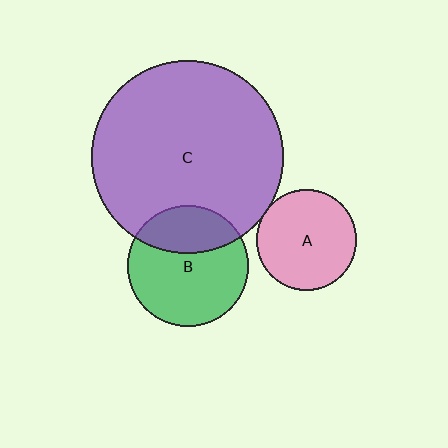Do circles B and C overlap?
Yes.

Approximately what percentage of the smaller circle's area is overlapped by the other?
Approximately 30%.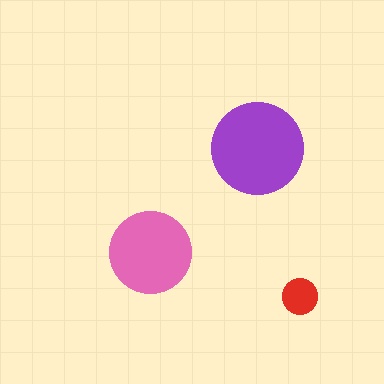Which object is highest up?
The purple circle is topmost.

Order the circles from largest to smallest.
the purple one, the pink one, the red one.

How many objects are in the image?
There are 3 objects in the image.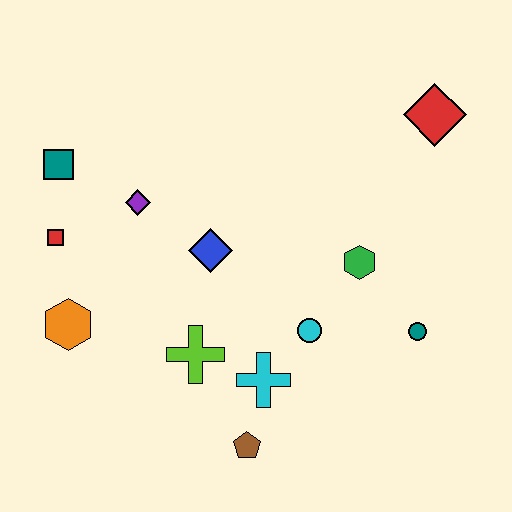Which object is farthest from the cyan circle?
The teal square is farthest from the cyan circle.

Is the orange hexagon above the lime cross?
Yes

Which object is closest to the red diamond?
The green hexagon is closest to the red diamond.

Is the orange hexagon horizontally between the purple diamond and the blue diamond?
No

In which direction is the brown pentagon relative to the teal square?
The brown pentagon is below the teal square.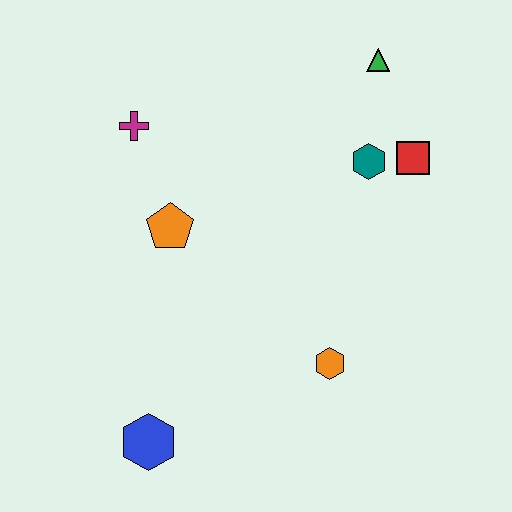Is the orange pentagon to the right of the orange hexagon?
No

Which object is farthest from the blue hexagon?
The green triangle is farthest from the blue hexagon.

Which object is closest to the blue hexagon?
The orange hexagon is closest to the blue hexagon.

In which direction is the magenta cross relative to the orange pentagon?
The magenta cross is above the orange pentagon.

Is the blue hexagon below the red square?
Yes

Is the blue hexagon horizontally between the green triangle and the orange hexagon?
No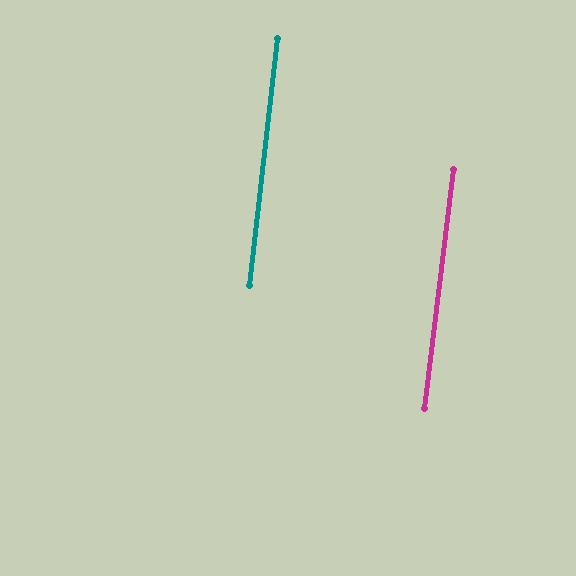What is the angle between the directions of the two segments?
Approximately 0 degrees.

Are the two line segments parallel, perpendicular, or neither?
Parallel — their directions differ by only 0.4°.